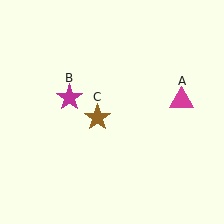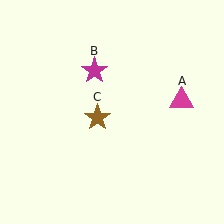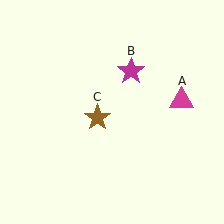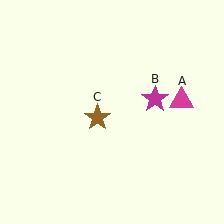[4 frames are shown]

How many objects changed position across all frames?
1 object changed position: magenta star (object B).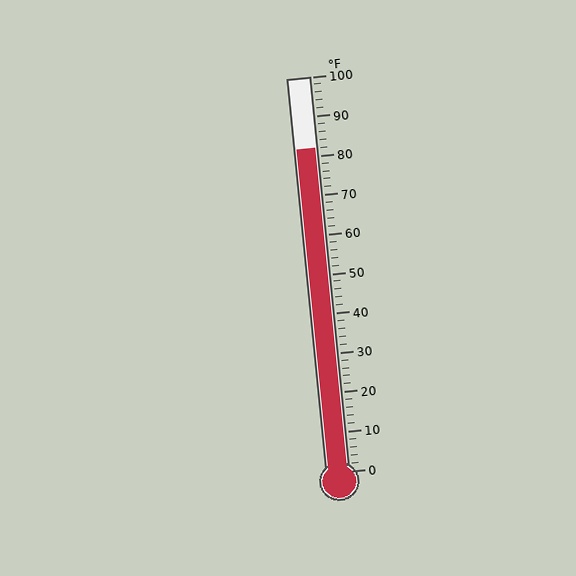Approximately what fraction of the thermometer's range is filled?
The thermometer is filled to approximately 80% of its range.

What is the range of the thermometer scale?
The thermometer scale ranges from 0°F to 100°F.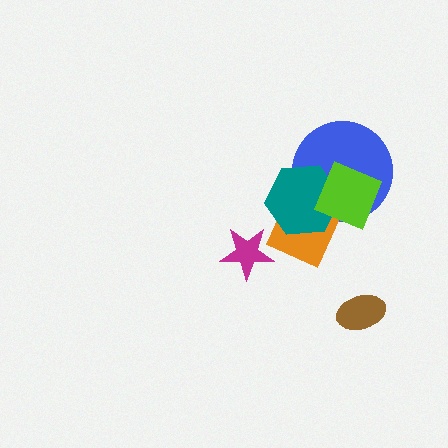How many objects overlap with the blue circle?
3 objects overlap with the blue circle.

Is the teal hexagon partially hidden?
Yes, it is partially covered by another shape.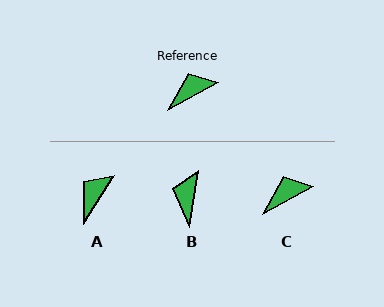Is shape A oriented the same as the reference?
No, it is off by about 29 degrees.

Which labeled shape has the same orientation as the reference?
C.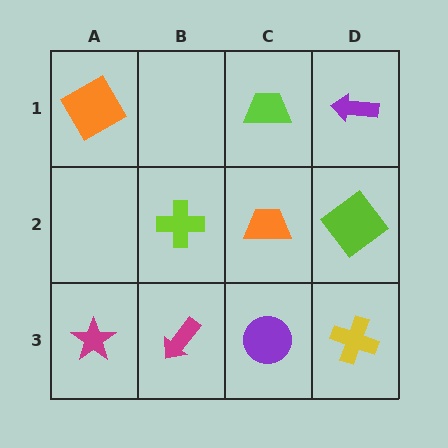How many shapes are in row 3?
4 shapes.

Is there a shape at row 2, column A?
No, that cell is empty.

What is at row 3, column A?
A magenta star.